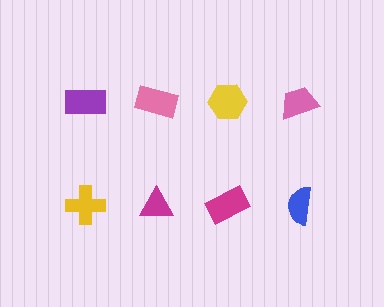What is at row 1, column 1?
A purple rectangle.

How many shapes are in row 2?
4 shapes.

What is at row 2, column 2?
A magenta triangle.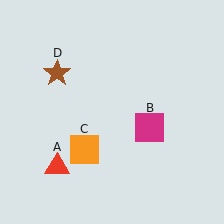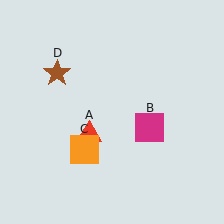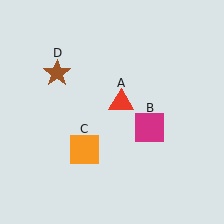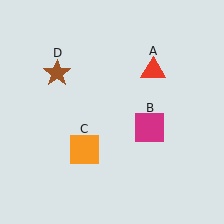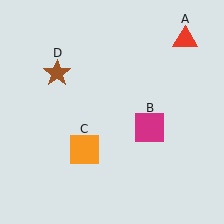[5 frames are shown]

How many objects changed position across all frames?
1 object changed position: red triangle (object A).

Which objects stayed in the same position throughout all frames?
Magenta square (object B) and orange square (object C) and brown star (object D) remained stationary.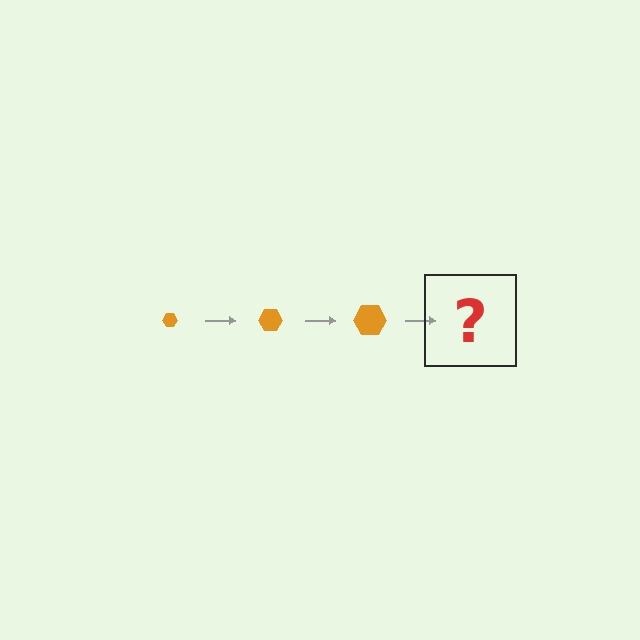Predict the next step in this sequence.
The next step is an orange hexagon, larger than the previous one.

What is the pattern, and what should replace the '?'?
The pattern is that the hexagon gets progressively larger each step. The '?' should be an orange hexagon, larger than the previous one.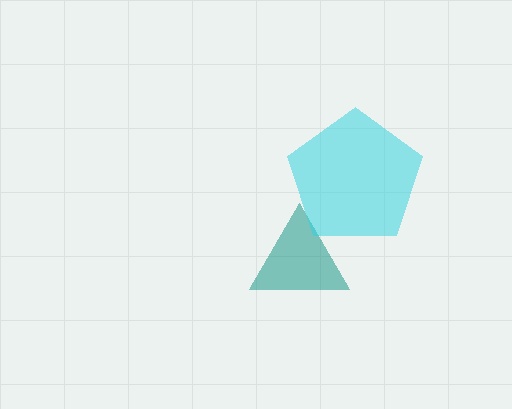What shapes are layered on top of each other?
The layered shapes are: a teal triangle, a cyan pentagon.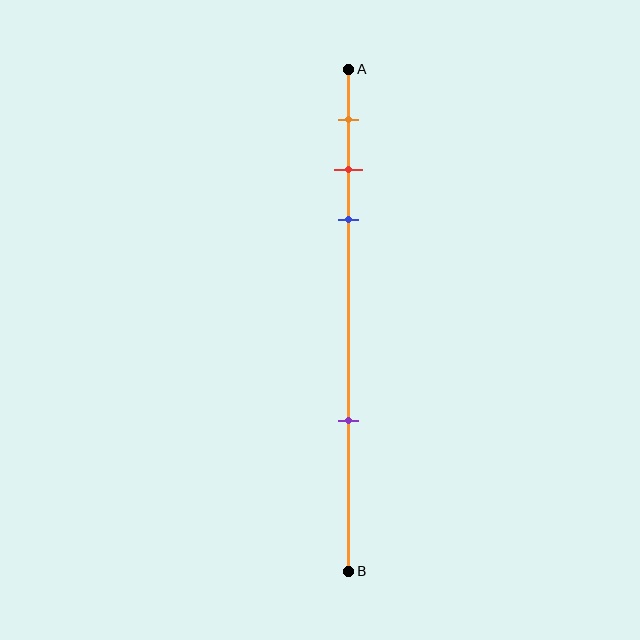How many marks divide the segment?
There are 4 marks dividing the segment.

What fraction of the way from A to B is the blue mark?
The blue mark is approximately 30% (0.3) of the way from A to B.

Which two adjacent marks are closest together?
The red and blue marks are the closest adjacent pair.